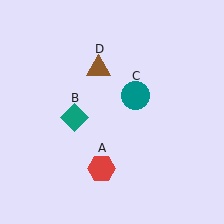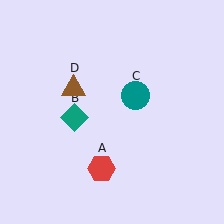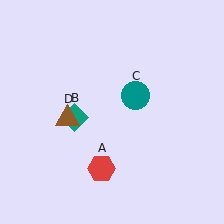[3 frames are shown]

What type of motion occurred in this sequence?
The brown triangle (object D) rotated counterclockwise around the center of the scene.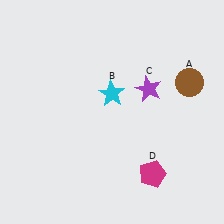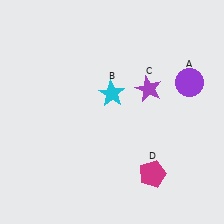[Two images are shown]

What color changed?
The circle (A) changed from brown in Image 1 to purple in Image 2.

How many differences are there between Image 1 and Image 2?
There is 1 difference between the two images.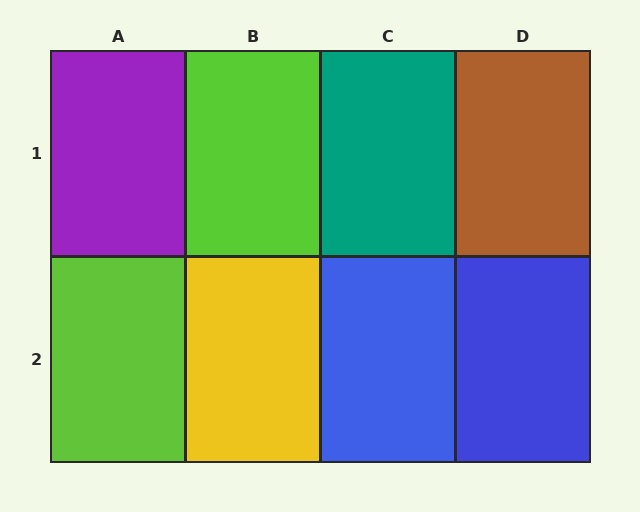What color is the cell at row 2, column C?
Blue.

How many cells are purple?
1 cell is purple.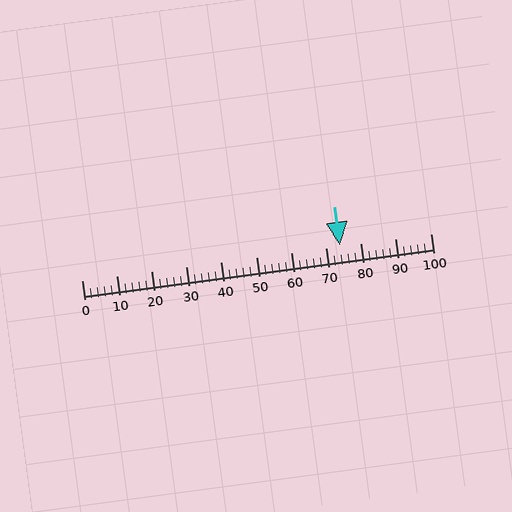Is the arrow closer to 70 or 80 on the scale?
The arrow is closer to 70.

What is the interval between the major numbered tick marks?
The major tick marks are spaced 10 units apart.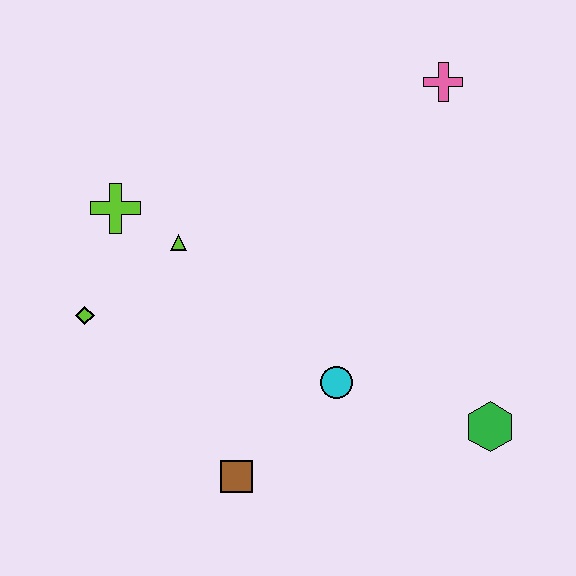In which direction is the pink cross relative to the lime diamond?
The pink cross is to the right of the lime diamond.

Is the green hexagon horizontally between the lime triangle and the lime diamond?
No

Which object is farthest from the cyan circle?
The pink cross is farthest from the cyan circle.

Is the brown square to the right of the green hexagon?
No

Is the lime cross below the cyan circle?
No